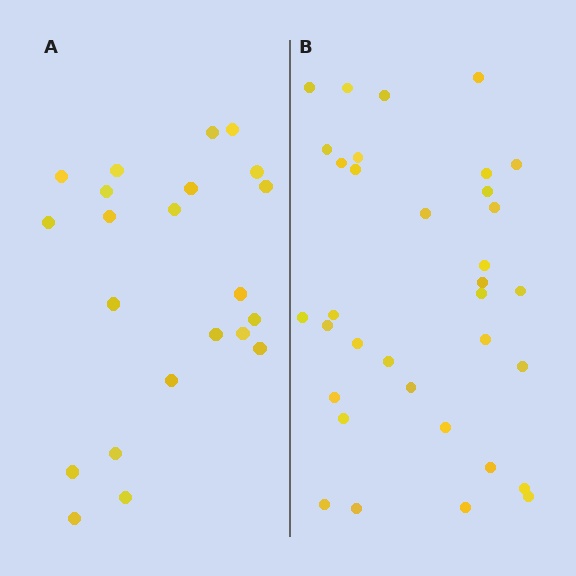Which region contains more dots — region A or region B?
Region B (the right region) has more dots.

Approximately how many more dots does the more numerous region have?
Region B has roughly 12 or so more dots than region A.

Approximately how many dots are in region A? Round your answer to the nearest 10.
About 20 dots. (The exact count is 22, which rounds to 20.)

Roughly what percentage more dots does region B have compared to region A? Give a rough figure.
About 55% more.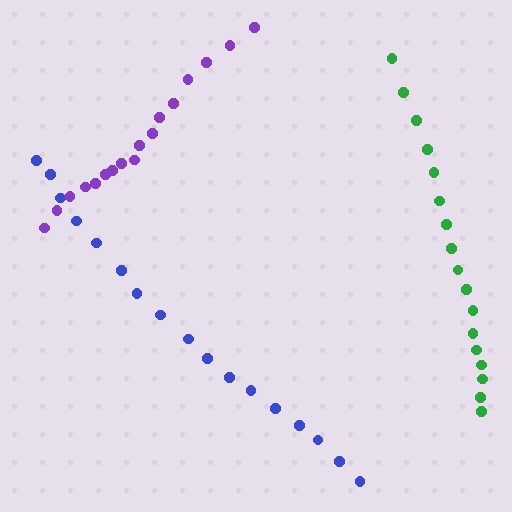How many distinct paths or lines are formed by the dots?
There are 3 distinct paths.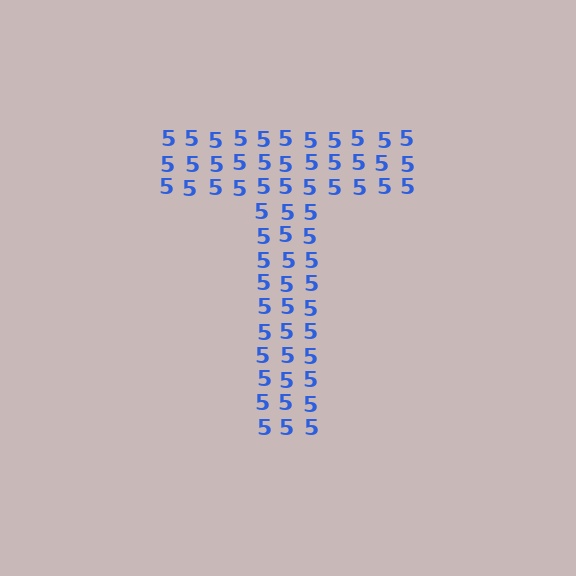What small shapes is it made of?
It is made of small digit 5's.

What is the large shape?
The large shape is the letter T.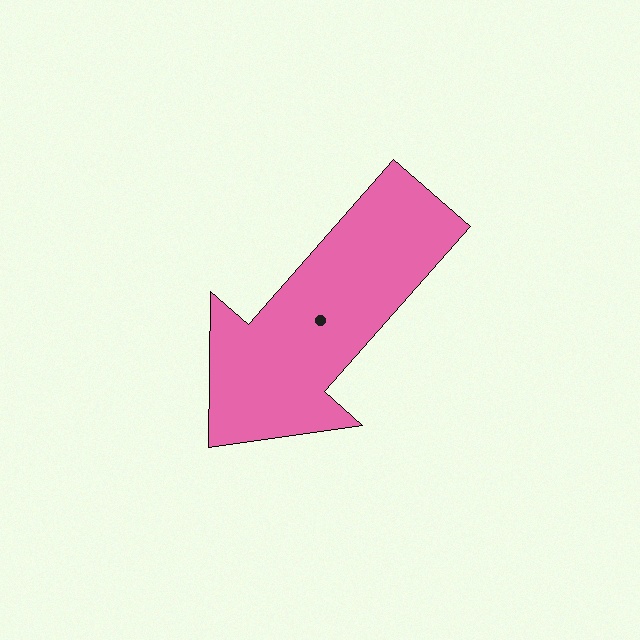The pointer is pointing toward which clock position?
Roughly 7 o'clock.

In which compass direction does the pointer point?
Southwest.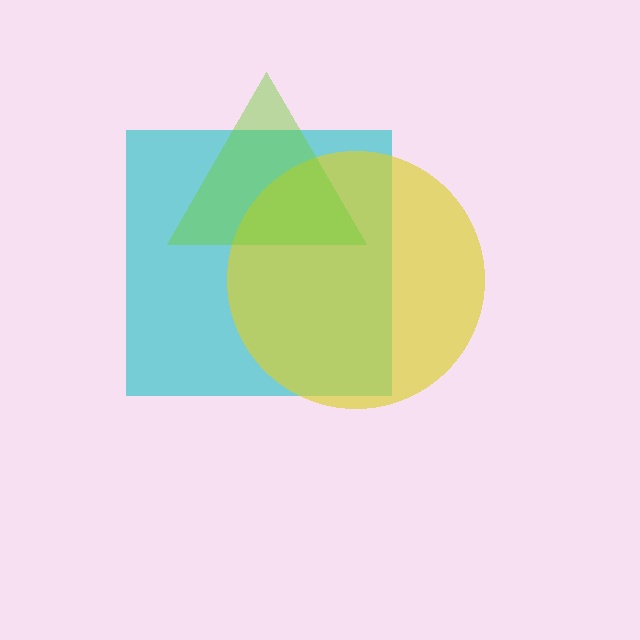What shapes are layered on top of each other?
The layered shapes are: a cyan square, a yellow circle, a lime triangle.